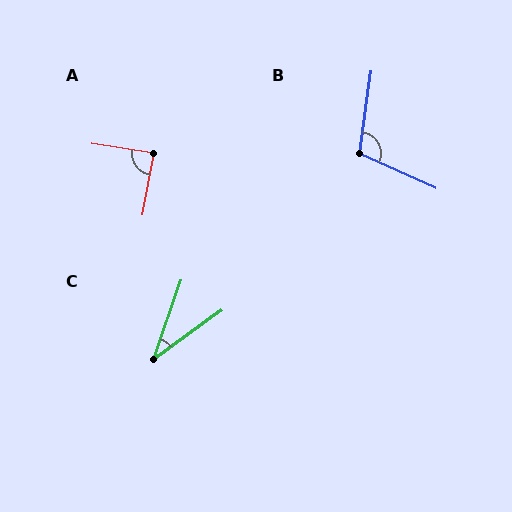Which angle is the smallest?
C, at approximately 35 degrees.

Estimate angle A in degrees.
Approximately 88 degrees.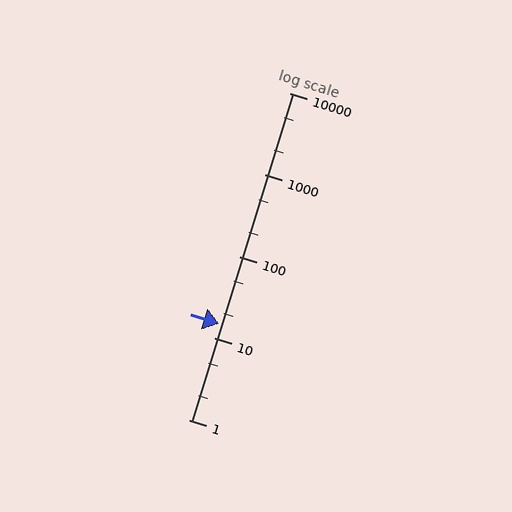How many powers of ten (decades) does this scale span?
The scale spans 4 decades, from 1 to 10000.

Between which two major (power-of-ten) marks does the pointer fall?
The pointer is between 10 and 100.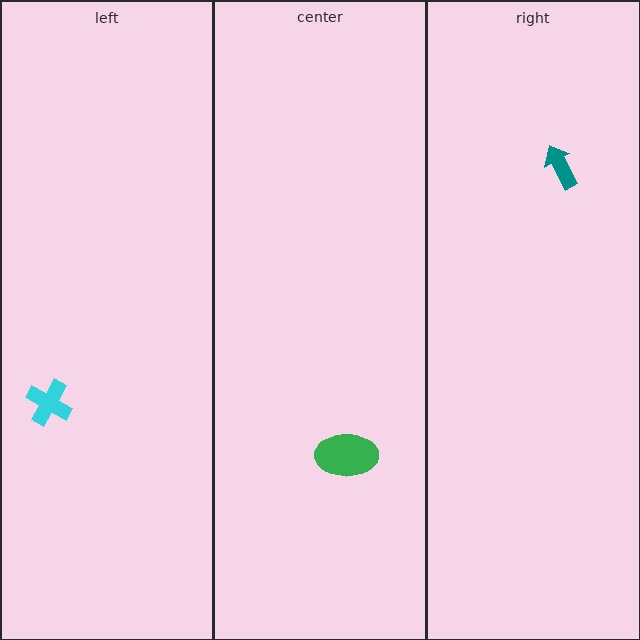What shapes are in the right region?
The teal arrow.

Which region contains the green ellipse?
The center region.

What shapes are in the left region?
The cyan cross.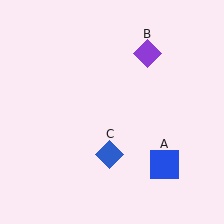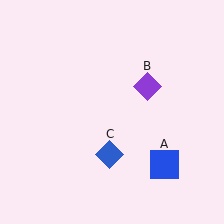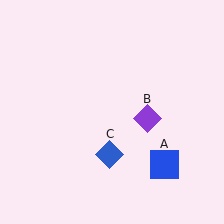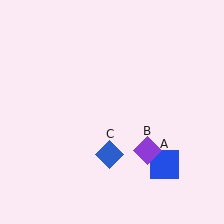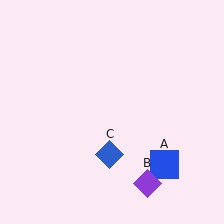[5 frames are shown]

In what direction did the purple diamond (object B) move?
The purple diamond (object B) moved down.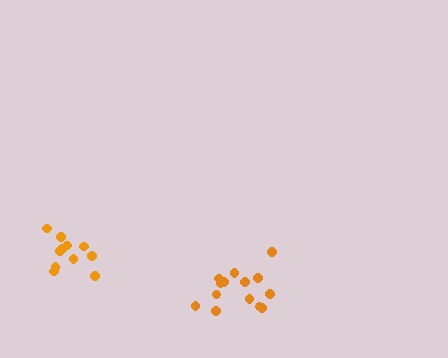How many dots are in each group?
Group 1: 11 dots, Group 2: 14 dots (25 total).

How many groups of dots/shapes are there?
There are 2 groups.